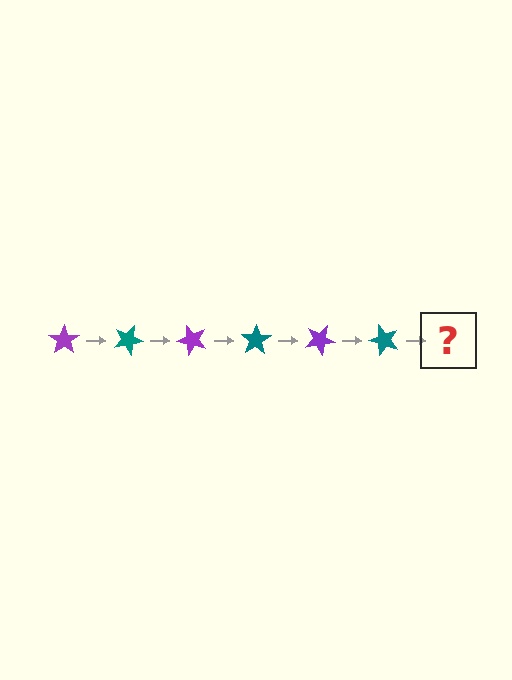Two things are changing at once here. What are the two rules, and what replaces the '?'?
The two rules are that it rotates 25 degrees each step and the color cycles through purple and teal. The '?' should be a purple star, rotated 150 degrees from the start.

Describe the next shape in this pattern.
It should be a purple star, rotated 150 degrees from the start.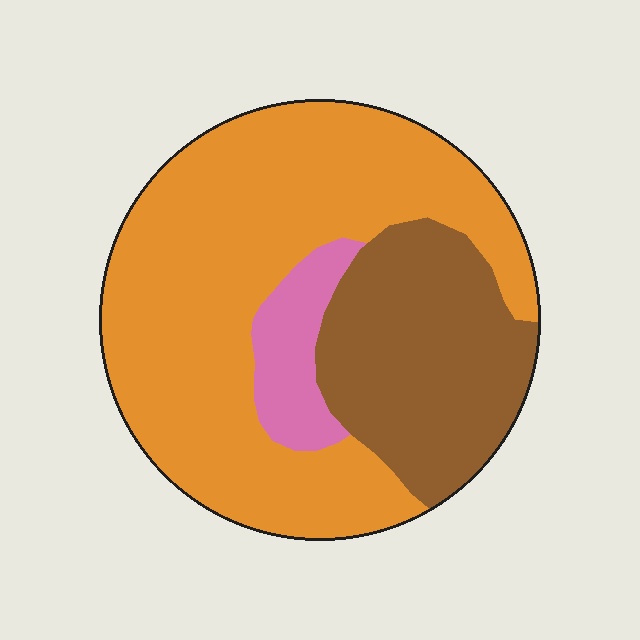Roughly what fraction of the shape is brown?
Brown takes up between a sixth and a third of the shape.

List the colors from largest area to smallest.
From largest to smallest: orange, brown, pink.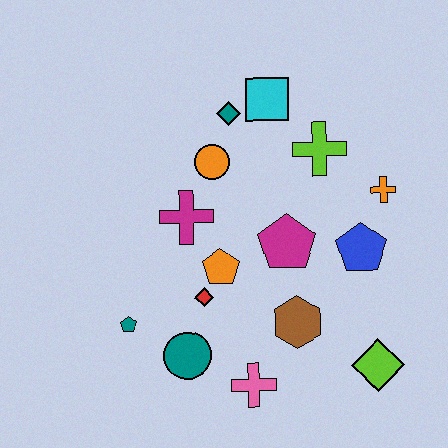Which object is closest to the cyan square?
The teal diamond is closest to the cyan square.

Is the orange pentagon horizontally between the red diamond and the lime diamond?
Yes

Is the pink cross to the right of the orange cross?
No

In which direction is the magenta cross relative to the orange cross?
The magenta cross is to the left of the orange cross.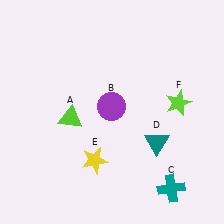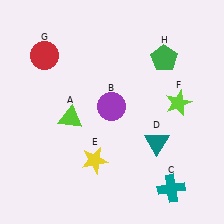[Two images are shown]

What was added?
A red circle (G), a green pentagon (H) were added in Image 2.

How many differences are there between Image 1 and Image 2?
There are 2 differences between the two images.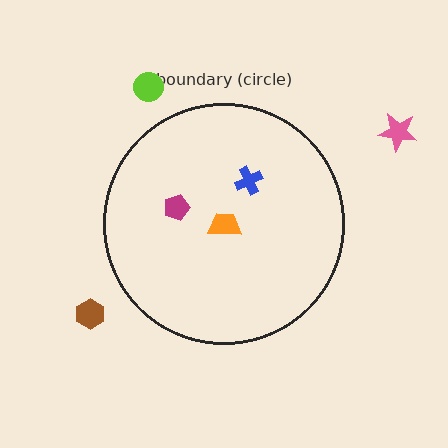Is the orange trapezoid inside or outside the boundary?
Inside.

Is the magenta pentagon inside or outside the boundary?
Inside.